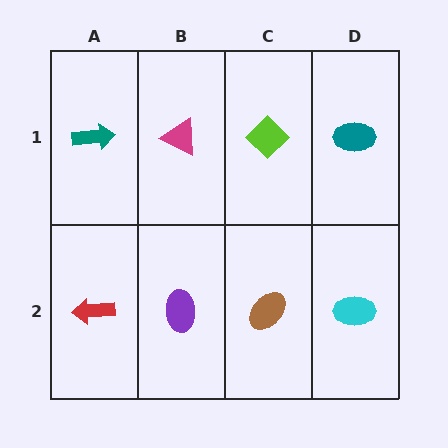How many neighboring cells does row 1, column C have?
3.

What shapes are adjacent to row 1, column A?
A red arrow (row 2, column A), a magenta triangle (row 1, column B).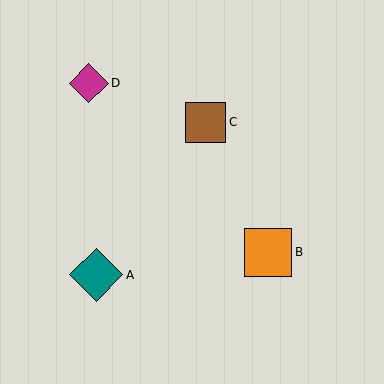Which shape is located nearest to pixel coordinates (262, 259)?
The orange square (labeled B) at (268, 252) is nearest to that location.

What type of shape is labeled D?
Shape D is a magenta diamond.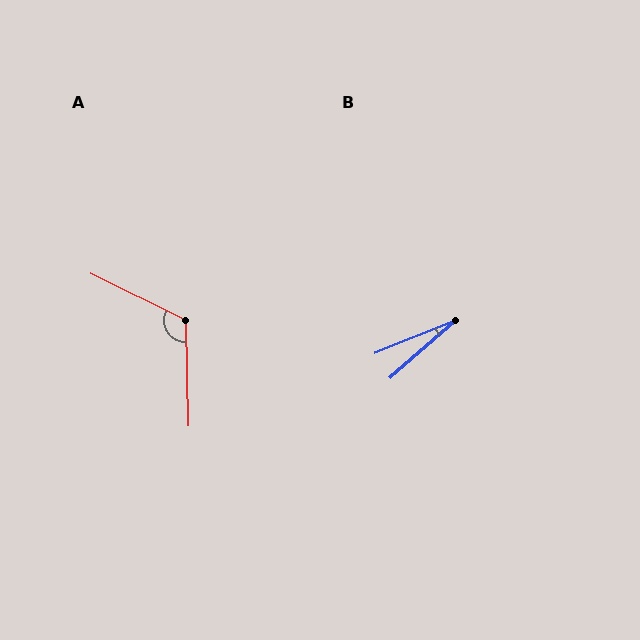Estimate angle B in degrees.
Approximately 19 degrees.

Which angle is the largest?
A, at approximately 117 degrees.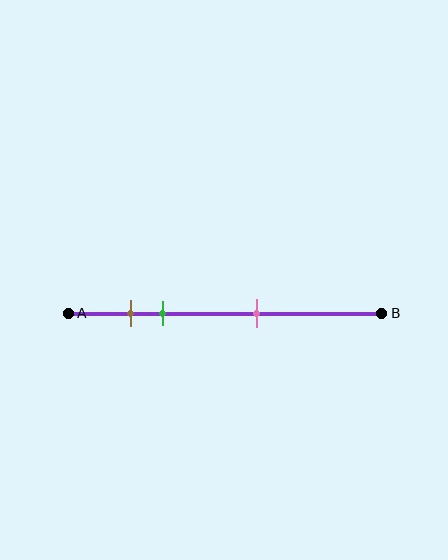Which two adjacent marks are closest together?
The brown and green marks are the closest adjacent pair.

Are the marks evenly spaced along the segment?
No, the marks are not evenly spaced.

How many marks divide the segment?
There are 3 marks dividing the segment.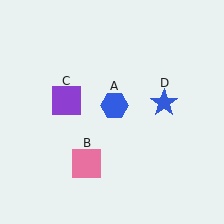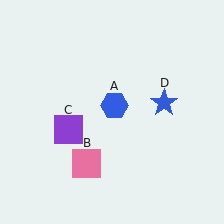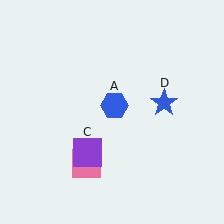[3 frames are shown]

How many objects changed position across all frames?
1 object changed position: purple square (object C).